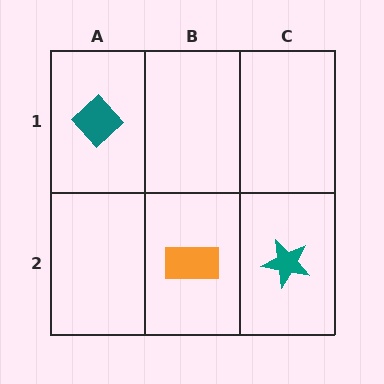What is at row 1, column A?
A teal diamond.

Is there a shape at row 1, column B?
No, that cell is empty.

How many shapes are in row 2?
2 shapes.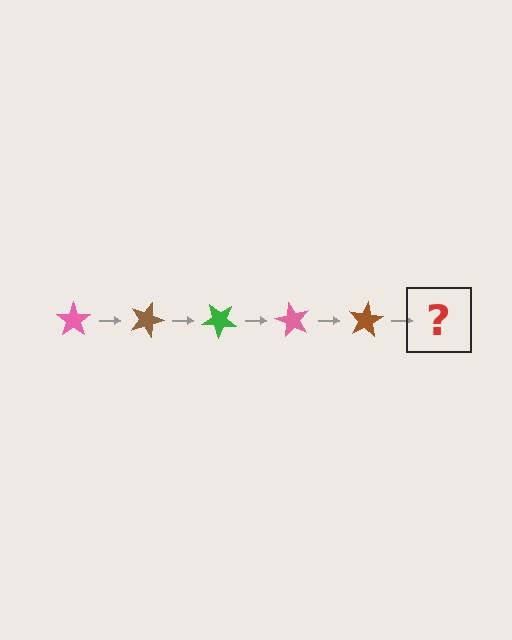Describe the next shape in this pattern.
It should be a green star, rotated 100 degrees from the start.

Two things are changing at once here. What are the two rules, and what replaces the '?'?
The two rules are that it rotates 20 degrees each step and the color cycles through pink, brown, and green. The '?' should be a green star, rotated 100 degrees from the start.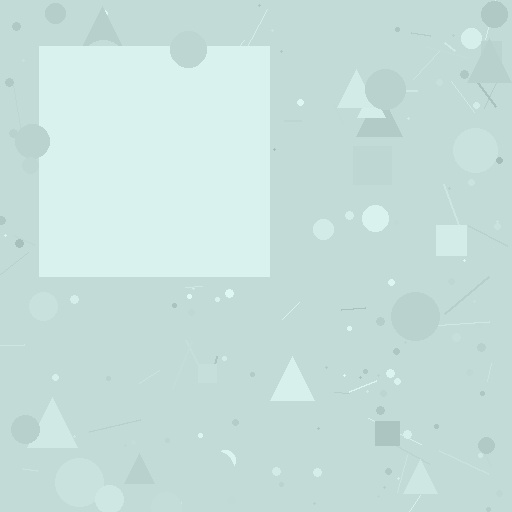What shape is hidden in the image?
A square is hidden in the image.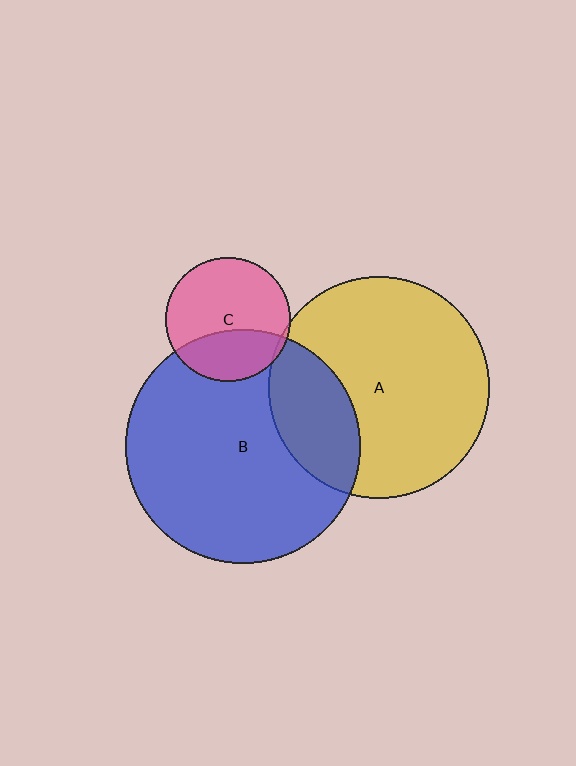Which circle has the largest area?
Circle B (blue).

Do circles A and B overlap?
Yes.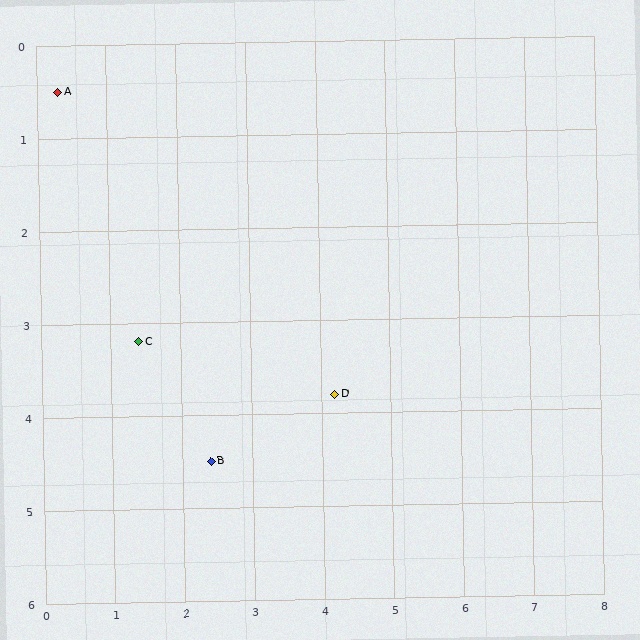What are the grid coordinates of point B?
Point B is at approximately (2.4, 4.5).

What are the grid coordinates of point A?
Point A is at approximately (0.3, 0.5).